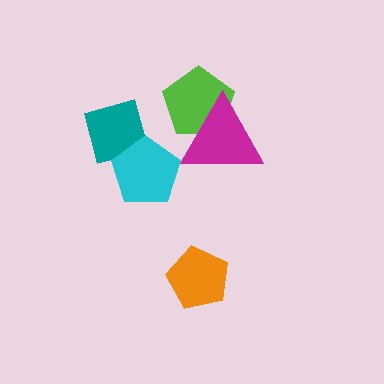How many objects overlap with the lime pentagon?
1 object overlaps with the lime pentagon.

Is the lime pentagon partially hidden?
Yes, it is partially covered by another shape.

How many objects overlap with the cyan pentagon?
1 object overlaps with the cyan pentagon.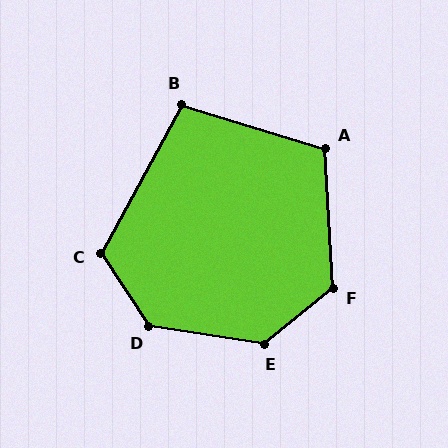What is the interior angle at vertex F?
Approximately 126 degrees (obtuse).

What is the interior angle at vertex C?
Approximately 118 degrees (obtuse).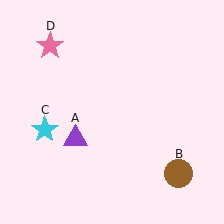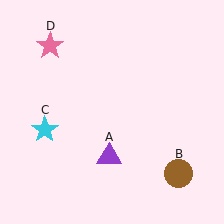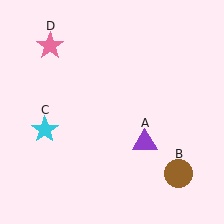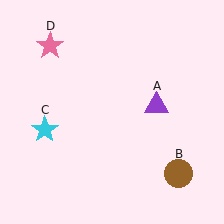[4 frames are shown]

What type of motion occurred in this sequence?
The purple triangle (object A) rotated counterclockwise around the center of the scene.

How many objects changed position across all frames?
1 object changed position: purple triangle (object A).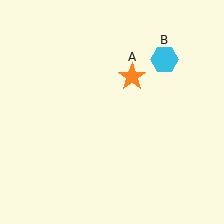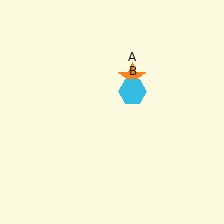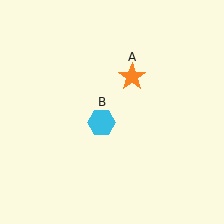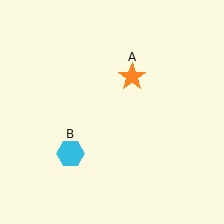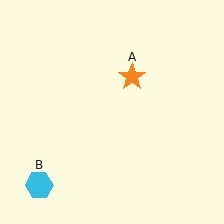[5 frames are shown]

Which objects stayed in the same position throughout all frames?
Orange star (object A) remained stationary.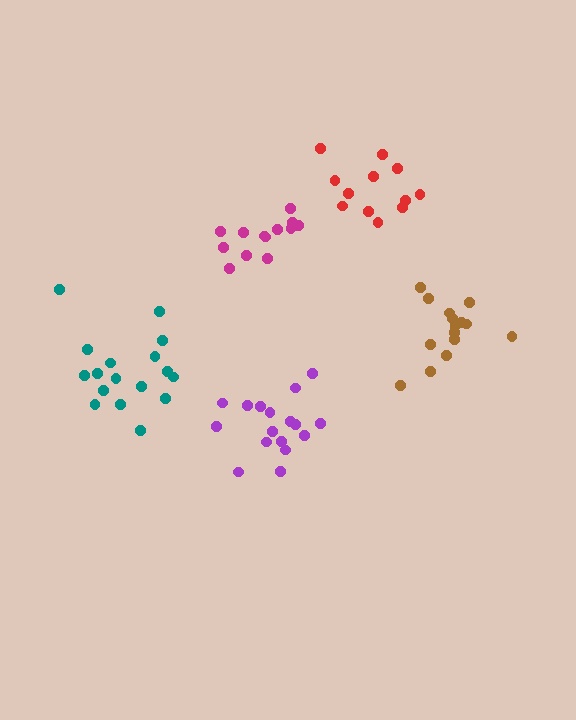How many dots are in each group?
Group 1: 17 dots, Group 2: 17 dots, Group 3: 13 dots, Group 4: 15 dots, Group 5: 12 dots (74 total).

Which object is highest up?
The red cluster is topmost.